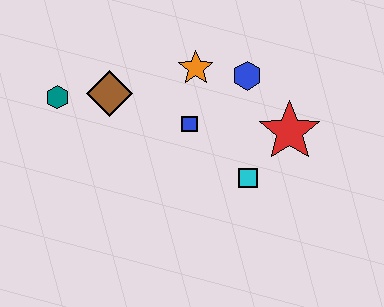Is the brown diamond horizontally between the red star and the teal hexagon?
Yes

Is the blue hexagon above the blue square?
Yes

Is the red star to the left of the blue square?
No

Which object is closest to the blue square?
The orange star is closest to the blue square.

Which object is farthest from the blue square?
The teal hexagon is farthest from the blue square.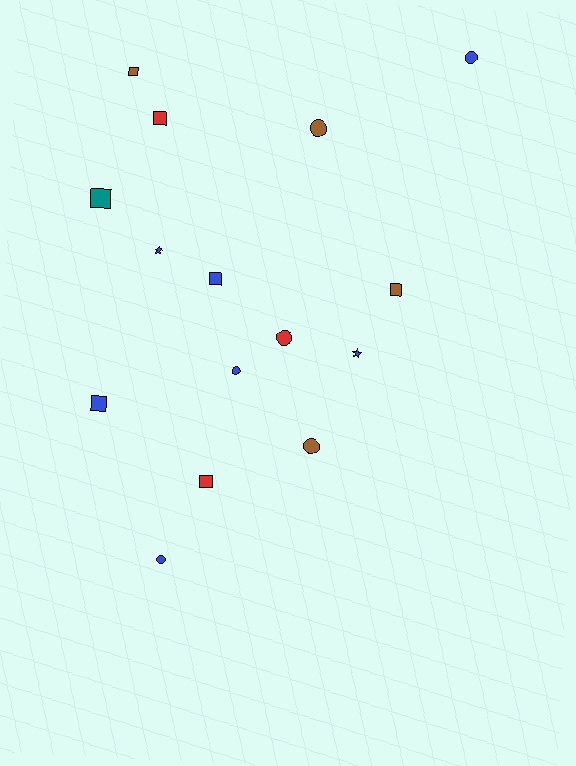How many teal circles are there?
There are no teal circles.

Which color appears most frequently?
Blue, with 7 objects.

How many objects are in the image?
There are 15 objects.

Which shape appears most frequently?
Square, with 7 objects.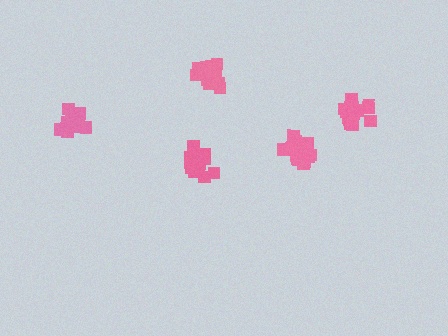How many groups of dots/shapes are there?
There are 5 groups.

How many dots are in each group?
Group 1: 20 dots, Group 2: 18 dots, Group 3: 16 dots, Group 4: 21 dots, Group 5: 20 dots (95 total).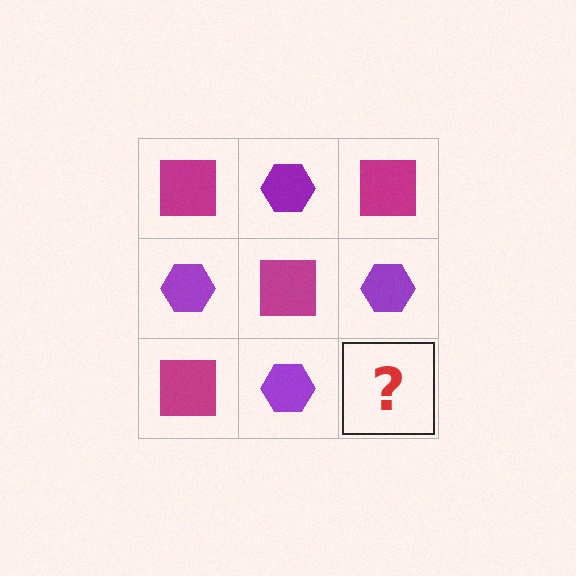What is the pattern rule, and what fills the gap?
The rule is that it alternates magenta square and purple hexagon in a checkerboard pattern. The gap should be filled with a magenta square.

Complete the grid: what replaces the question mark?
The question mark should be replaced with a magenta square.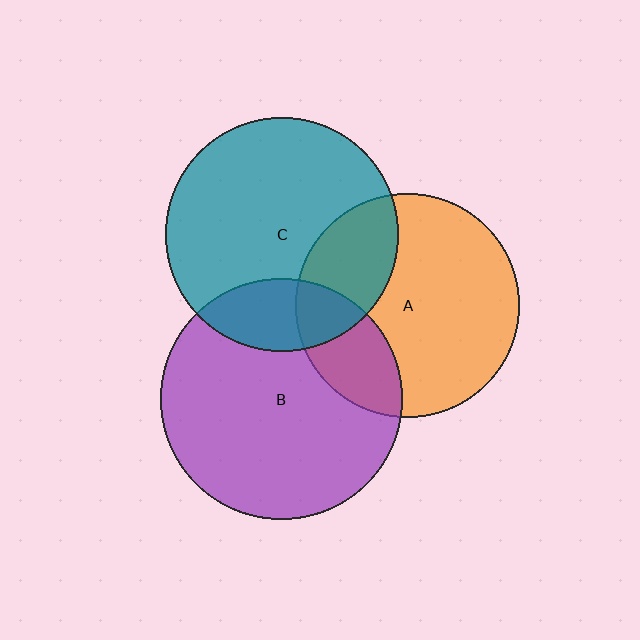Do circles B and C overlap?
Yes.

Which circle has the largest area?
Circle B (purple).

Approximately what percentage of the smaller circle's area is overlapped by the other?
Approximately 20%.